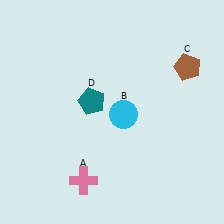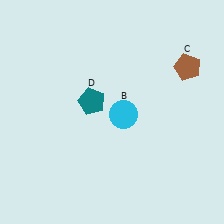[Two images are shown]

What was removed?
The pink cross (A) was removed in Image 2.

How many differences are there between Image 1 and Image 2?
There is 1 difference between the two images.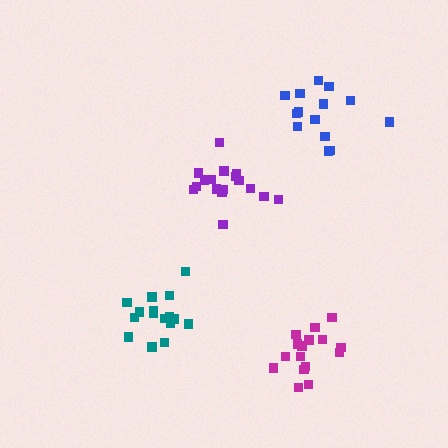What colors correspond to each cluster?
The clusters are colored: magenta, teal, blue, purple.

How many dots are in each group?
Group 1: 16 dots, Group 2: 16 dots, Group 3: 14 dots, Group 4: 17 dots (63 total).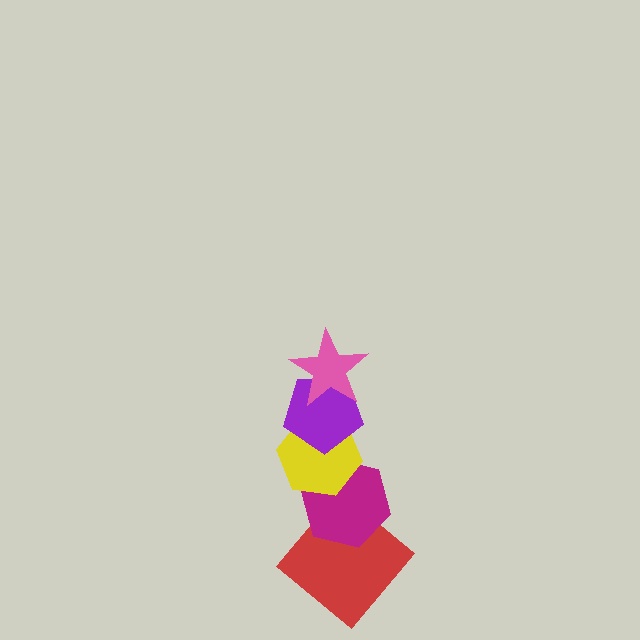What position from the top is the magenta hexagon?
The magenta hexagon is 4th from the top.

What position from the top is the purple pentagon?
The purple pentagon is 2nd from the top.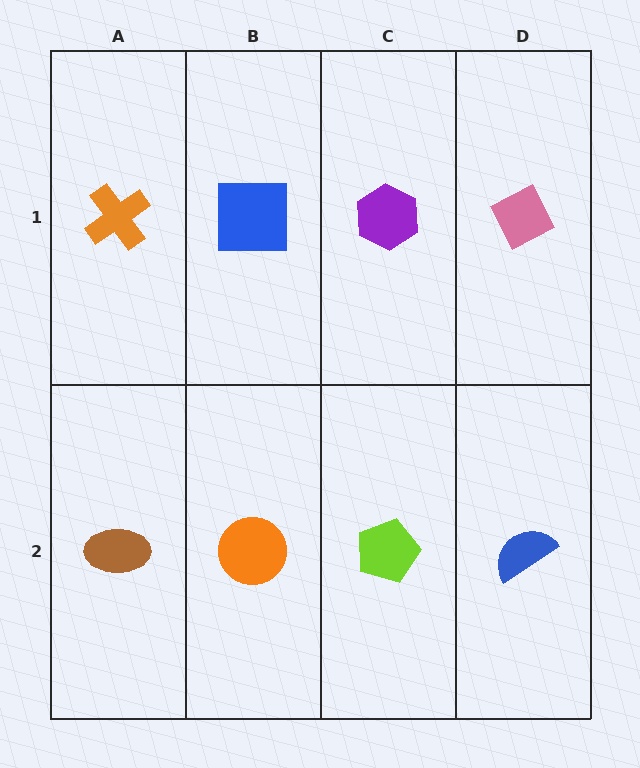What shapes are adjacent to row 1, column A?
A brown ellipse (row 2, column A), a blue square (row 1, column B).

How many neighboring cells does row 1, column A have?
2.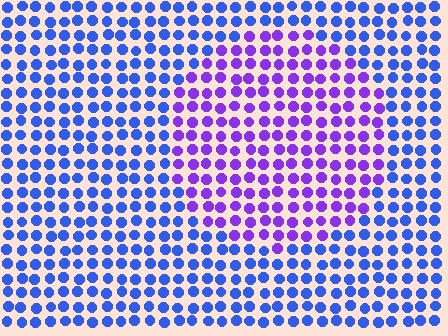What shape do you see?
I see a circle.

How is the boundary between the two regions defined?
The boundary is defined purely by a slight shift in hue (about 43 degrees). Spacing, size, and orientation are identical on both sides.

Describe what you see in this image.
The image is filled with small blue elements in a uniform arrangement. A circle-shaped region is visible where the elements are tinted to a slightly different hue, forming a subtle color boundary.